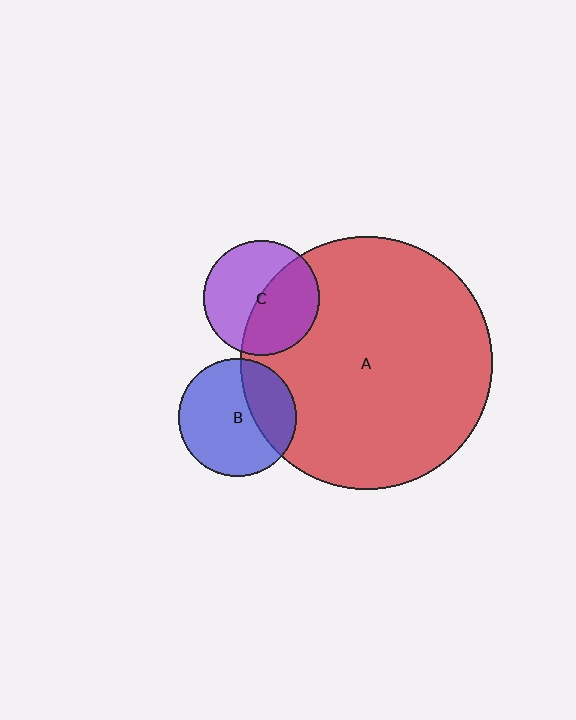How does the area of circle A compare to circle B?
Approximately 4.6 times.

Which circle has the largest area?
Circle A (red).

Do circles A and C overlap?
Yes.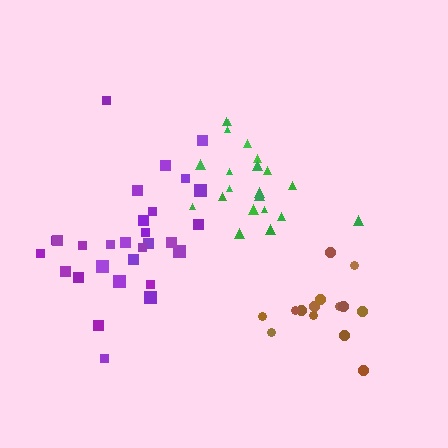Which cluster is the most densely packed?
Brown.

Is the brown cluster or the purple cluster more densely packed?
Brown.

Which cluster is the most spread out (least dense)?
Purple.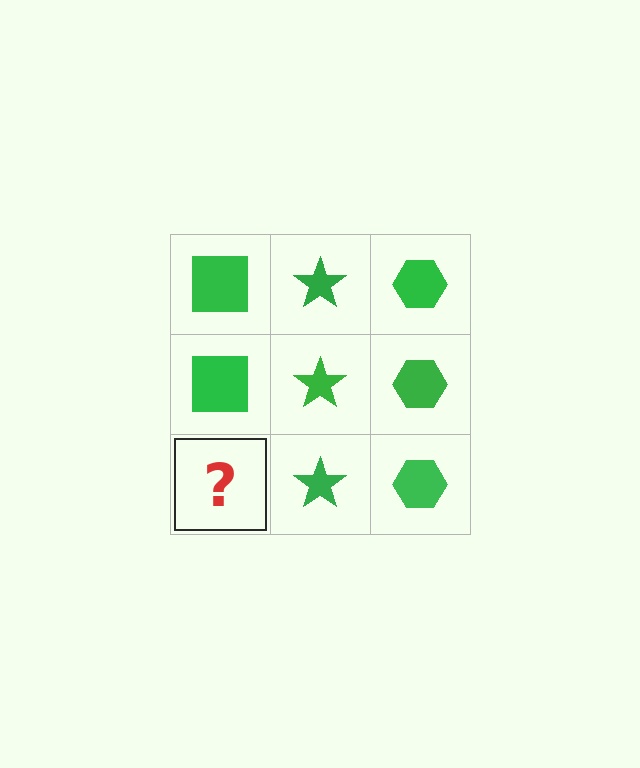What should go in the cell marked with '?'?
The missing cell should contain a green square.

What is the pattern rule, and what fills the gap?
The rule is that each column has a consistent shape. The gap should be filled with a green square.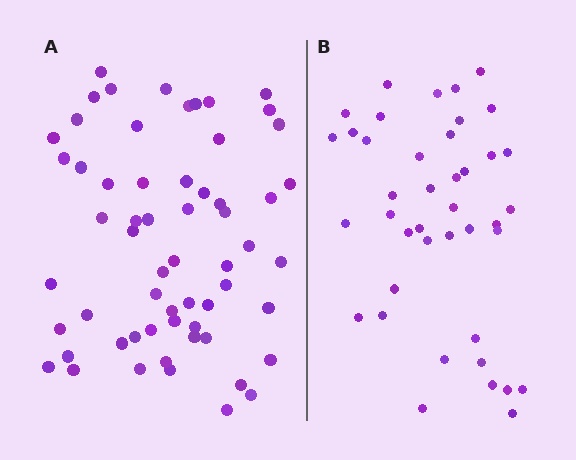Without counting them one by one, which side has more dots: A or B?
Region A (the left region) has more dots.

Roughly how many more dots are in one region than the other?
Region A has approximately 20 more dots than region B.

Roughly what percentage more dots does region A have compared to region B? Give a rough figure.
About 45% more.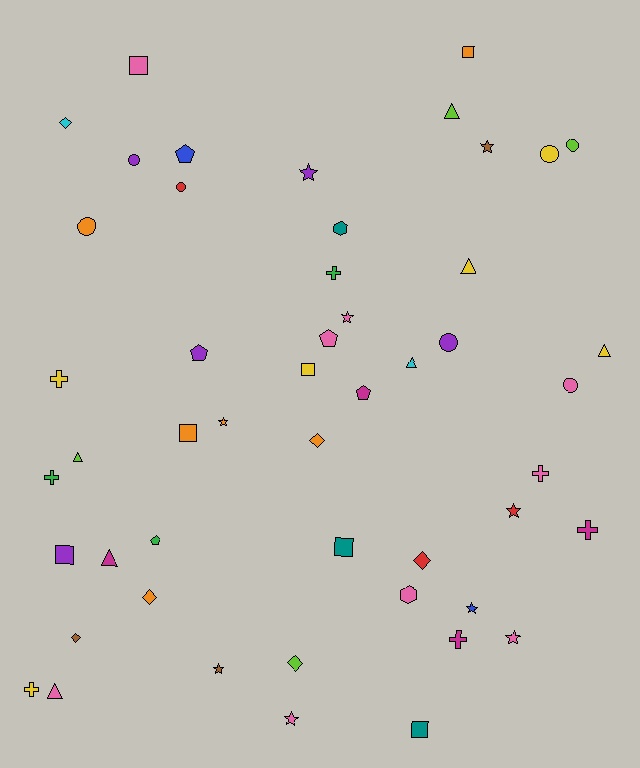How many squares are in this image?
There are 7 squares.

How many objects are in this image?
There are 50 objects.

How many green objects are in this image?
There are 3 green objects.